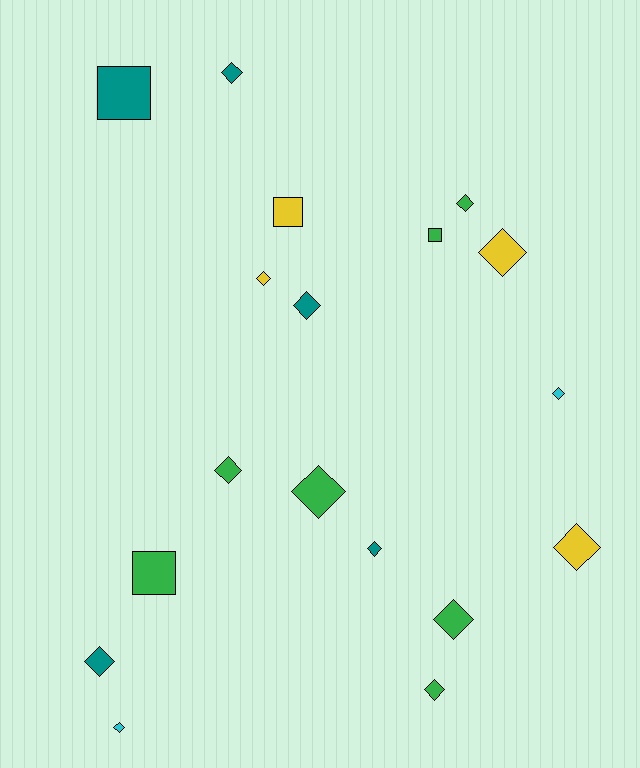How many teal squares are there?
There is 1 teal square.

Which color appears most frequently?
Green, with 7 objects.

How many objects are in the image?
There are 18 objects.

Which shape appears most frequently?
Diamond, with 14 objects.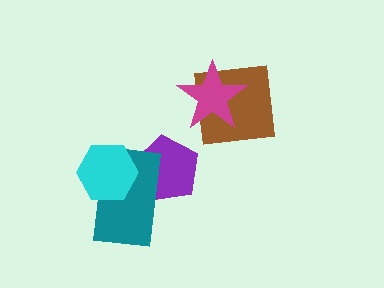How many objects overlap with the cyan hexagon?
2 objects overlap with the cyan hexagon.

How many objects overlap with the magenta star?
1 object overlaps with the magenta star.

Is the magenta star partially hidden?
No, no other shape covers it.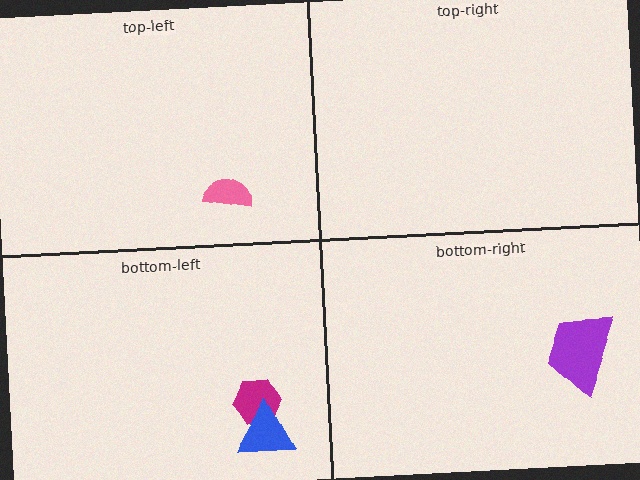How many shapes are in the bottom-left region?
2.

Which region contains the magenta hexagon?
The bottom-left region.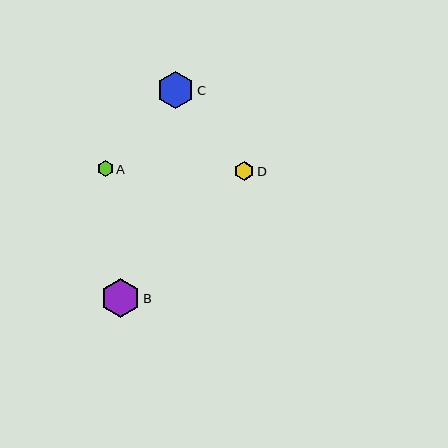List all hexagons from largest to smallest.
From largest to smallest: B, C, D, A.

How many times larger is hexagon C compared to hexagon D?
Hexagon C is approximately 1.9 times the size of hexagon D.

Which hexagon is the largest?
Hexagon B is the largest with a size of approximately 39 pixels.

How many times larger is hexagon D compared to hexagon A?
Hexagon D is approximately 1.2 times the size of hexagon A.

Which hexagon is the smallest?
Hexagon A is the smallest with a size of approximately 16 pixels.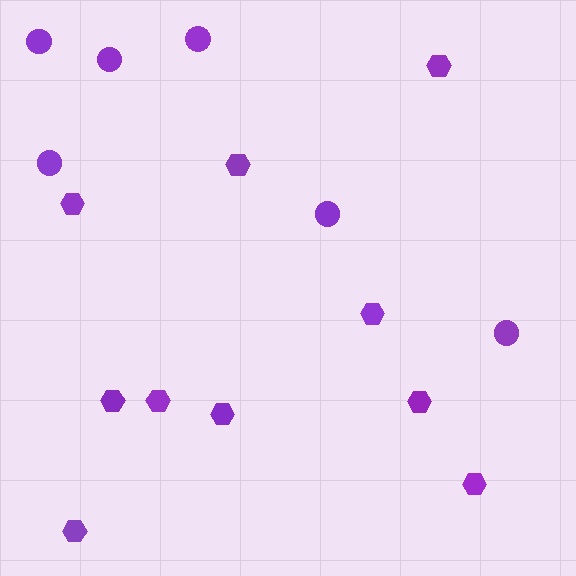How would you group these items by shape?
There are 2 groups: one group of hexagons (10) and one group of circles (6).